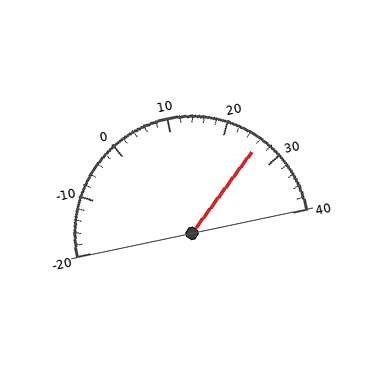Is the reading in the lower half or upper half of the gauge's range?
The reading is in the upper half of the range (-20 to 40).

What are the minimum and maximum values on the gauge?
The gauge ranges from -20 to 40.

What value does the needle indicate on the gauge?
The needle indicates approximately 26.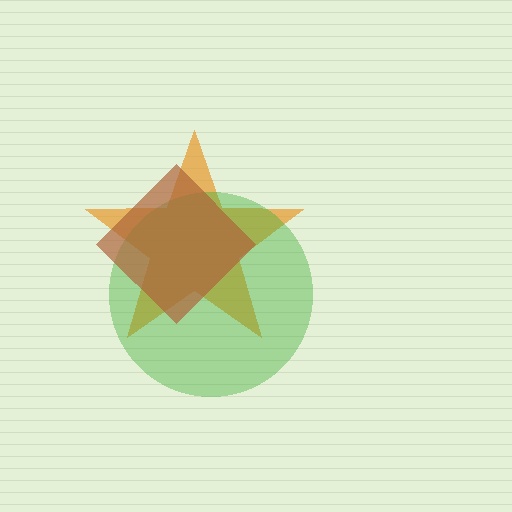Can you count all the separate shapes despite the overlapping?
Yes, there are 3 separate shapes.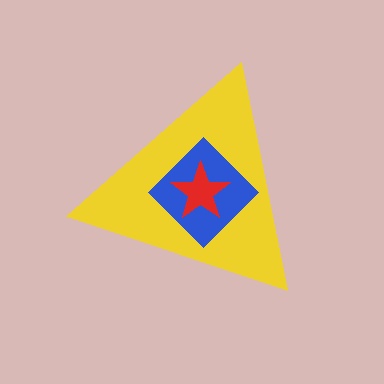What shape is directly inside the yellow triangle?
The blue diamond.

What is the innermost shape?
The red star.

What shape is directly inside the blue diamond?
The red star.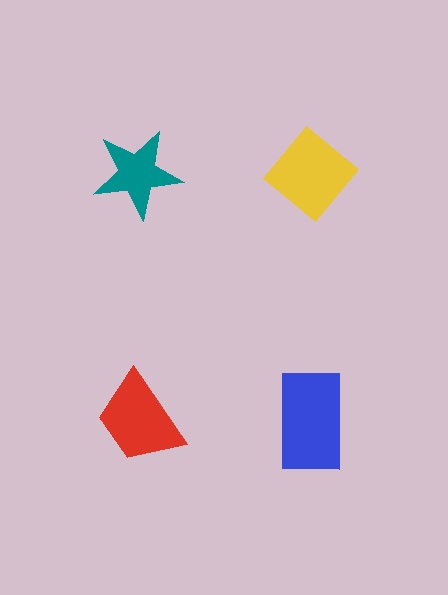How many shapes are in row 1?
2 shapes.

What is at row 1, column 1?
A teal star.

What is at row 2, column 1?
A red trapezoid.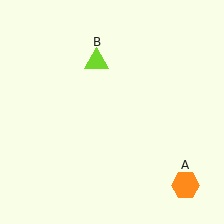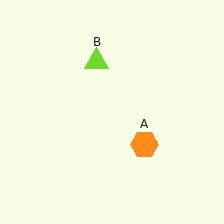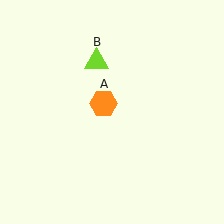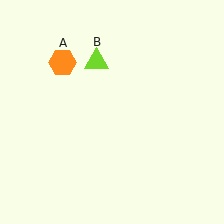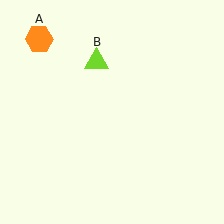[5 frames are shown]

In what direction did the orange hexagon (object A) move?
The orange hexagon (object A) moved up and to the left.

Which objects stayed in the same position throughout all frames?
Lime triangle (object B) remained stationary.